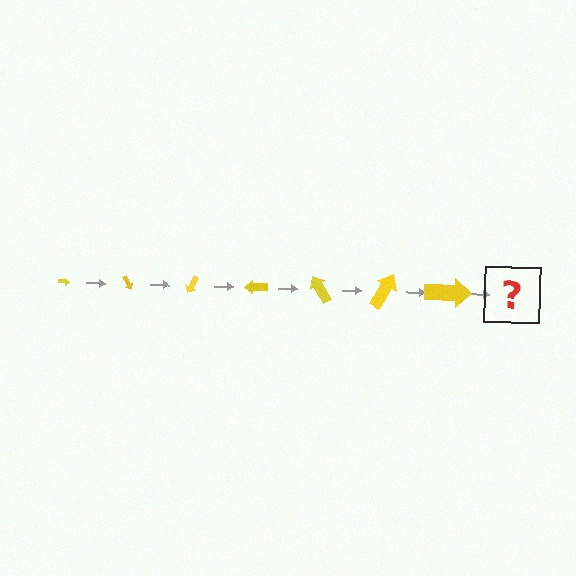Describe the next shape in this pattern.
It should be an arrow, larger than the previous one and rotated 420 degrees from the start.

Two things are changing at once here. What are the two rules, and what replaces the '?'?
The two rules are that the arrow grows larger each step and it rotates 60 degrees each step. The '?' should be an arrow, larger than the previous one and rotated 420 degrees from the start.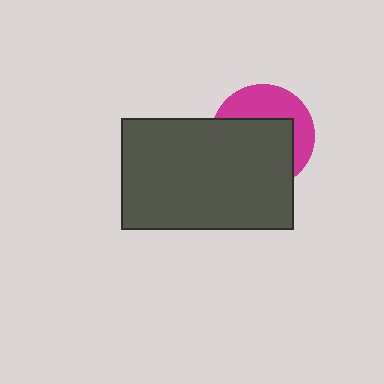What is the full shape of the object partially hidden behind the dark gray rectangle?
The partially hidden object is a magenta circle.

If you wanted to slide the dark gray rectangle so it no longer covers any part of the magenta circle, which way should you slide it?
Slide it toward the lower-left — that is the most direct way to separate the two shapes.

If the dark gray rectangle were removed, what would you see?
You would see the complete magenta circle.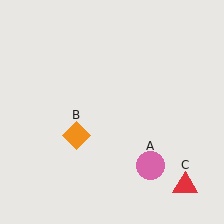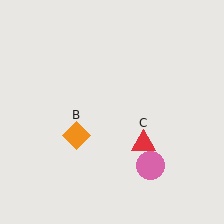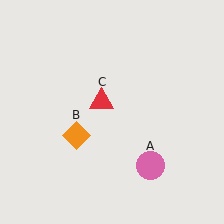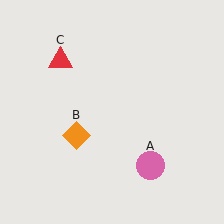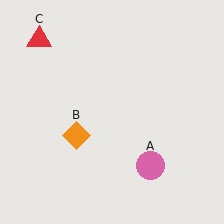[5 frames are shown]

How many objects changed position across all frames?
1 object changed position: red triangle (object C).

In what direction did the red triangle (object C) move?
The red triangle (object C) moved up and to the left.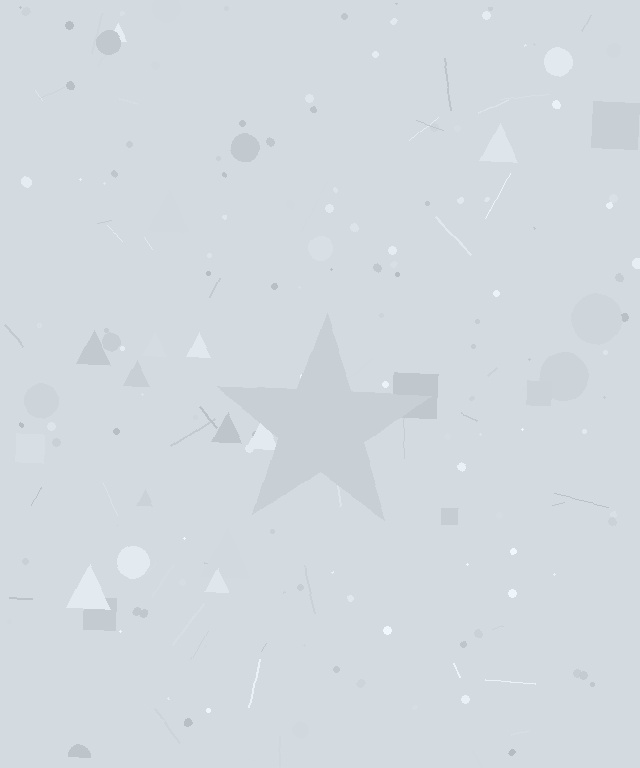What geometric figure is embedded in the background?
A star is embedded in the background.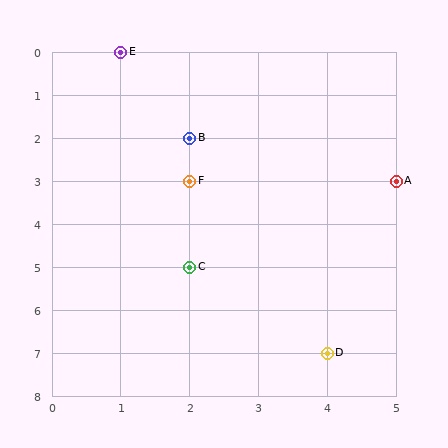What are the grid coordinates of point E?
Point E is at grid coordinates (1, 0).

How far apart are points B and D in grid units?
Points B and D are 2 columns and 5 rows apart (about 5.4 grid units diagonally).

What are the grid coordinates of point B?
Point B is at grid coordinates (2, 2).